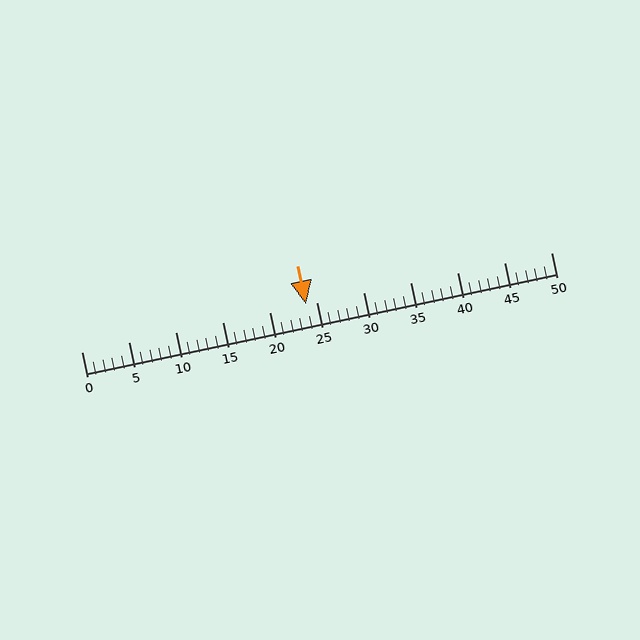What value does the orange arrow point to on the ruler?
The orange arrow points to approximately 24.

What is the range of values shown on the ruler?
The ruler shows values from 0 to 50.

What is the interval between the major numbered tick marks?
The major tick marks are spaced 5 units apart.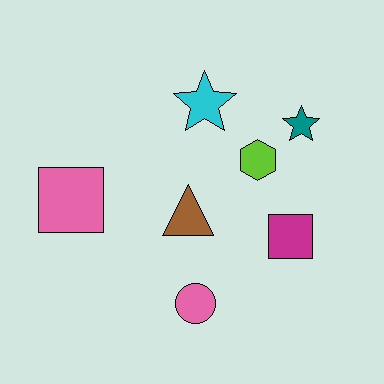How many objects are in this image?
There are 7 objects.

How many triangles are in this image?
There is 1 triangle.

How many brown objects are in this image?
There is 1 brown object.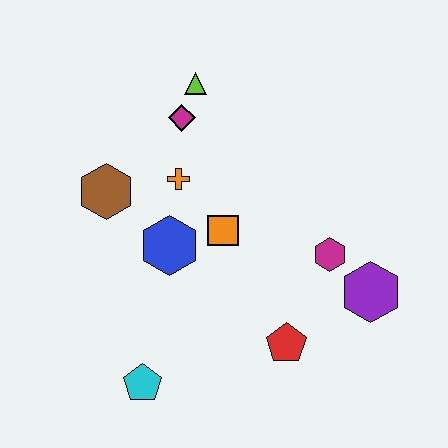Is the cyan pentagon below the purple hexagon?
Yes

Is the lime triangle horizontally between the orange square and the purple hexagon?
No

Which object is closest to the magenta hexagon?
The purple hexagon is closest to the magenta hexagon.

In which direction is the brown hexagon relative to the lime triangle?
The brown hexagon is below the lime triangle.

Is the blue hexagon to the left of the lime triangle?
Yes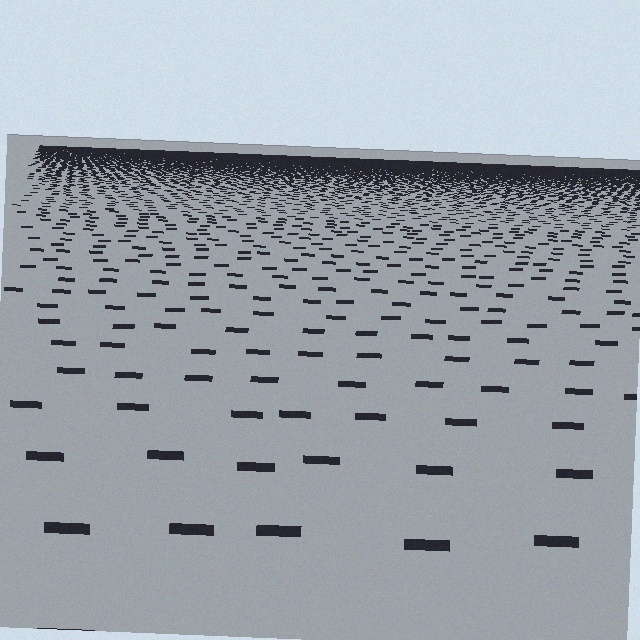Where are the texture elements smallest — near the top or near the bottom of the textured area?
Near the top.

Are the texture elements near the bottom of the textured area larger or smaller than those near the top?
Larger. Near the bottom, elements are closer to the viewer and appear at a bigger on-screen size.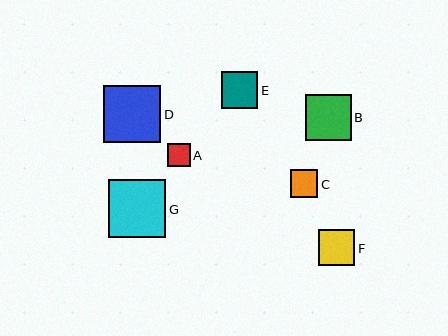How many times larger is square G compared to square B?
Square G is approximately 1.3 times the size of square B.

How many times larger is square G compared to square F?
Square G is approximately 1.6 times the size of square F.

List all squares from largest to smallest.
From largest to smallest: G, D, B, E, F, C, A.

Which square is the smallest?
Square A is the smallest with a size of approximately 23 pixels.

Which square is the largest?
Square G is the largest with a size of approximately 57 pixels.